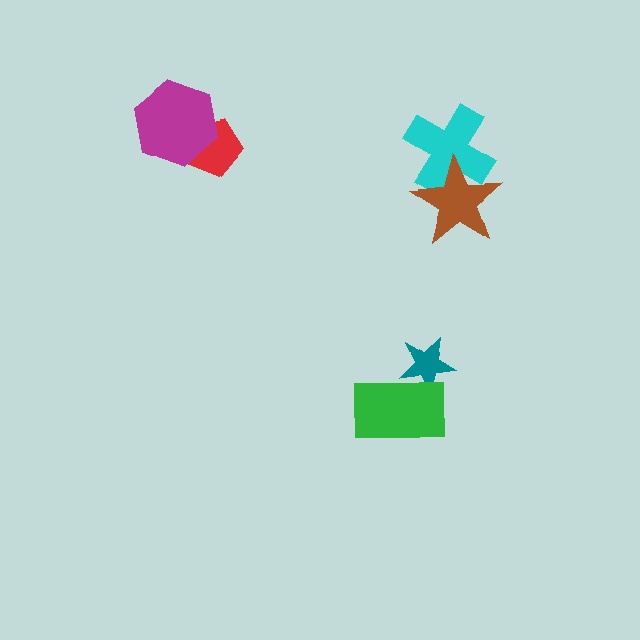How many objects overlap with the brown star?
1 object overlaps with the brown star.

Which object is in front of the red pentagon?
The magenta hexagon is in front of the red pentagon.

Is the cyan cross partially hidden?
Yes, it is partially covered by another shape.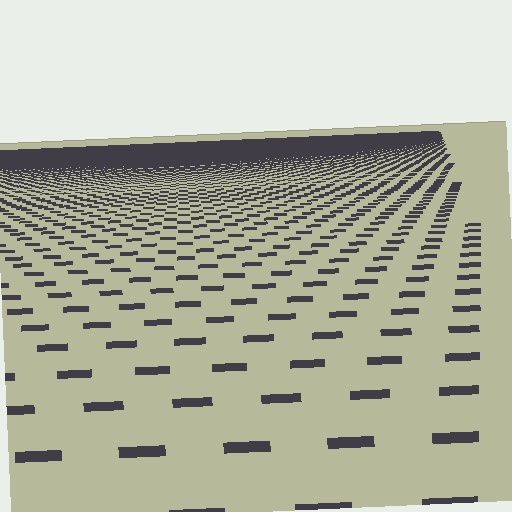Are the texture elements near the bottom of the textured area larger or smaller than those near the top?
Larger. Near the bottom, elements are closer to the viewer and appear at a bigger on-screen size.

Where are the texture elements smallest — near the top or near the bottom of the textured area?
Near the top.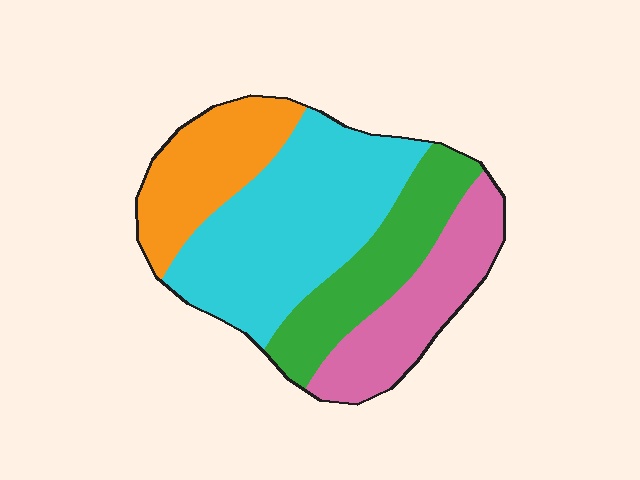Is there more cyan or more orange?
Cyan.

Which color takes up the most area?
Cyan, at roughly 40%.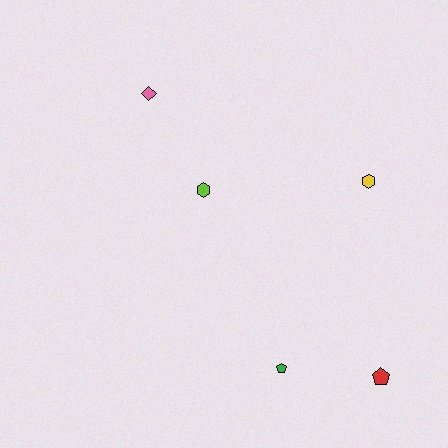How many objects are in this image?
There are 5 objects.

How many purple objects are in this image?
There are no purple objects.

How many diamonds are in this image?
There is 1 diamond.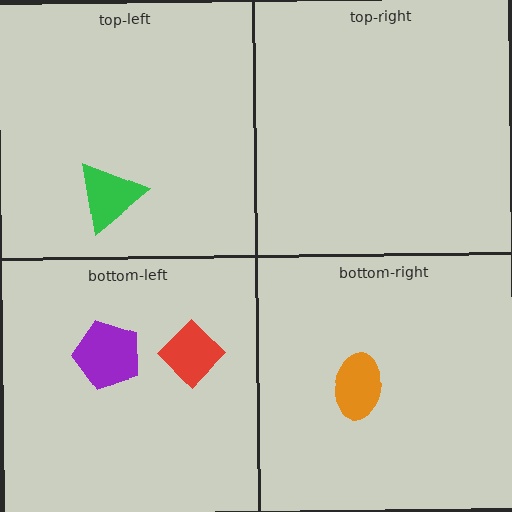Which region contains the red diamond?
The bottom-left region.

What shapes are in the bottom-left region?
The purple pentagon, the red diamond.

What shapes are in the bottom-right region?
The orange ellipse.